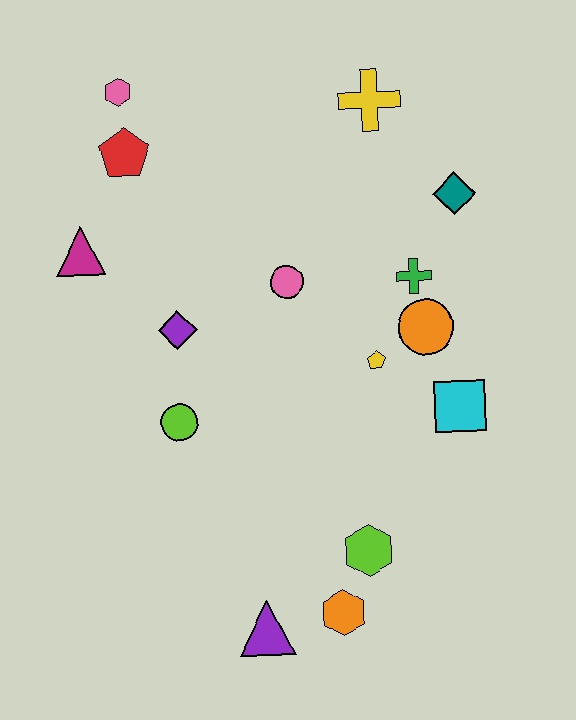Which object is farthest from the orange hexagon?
The pink hexagon is farthest from the orange hexagon.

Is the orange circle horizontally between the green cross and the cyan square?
Yes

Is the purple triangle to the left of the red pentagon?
No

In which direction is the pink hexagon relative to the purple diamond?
The pink hexagon is above the purple diamond.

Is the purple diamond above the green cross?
No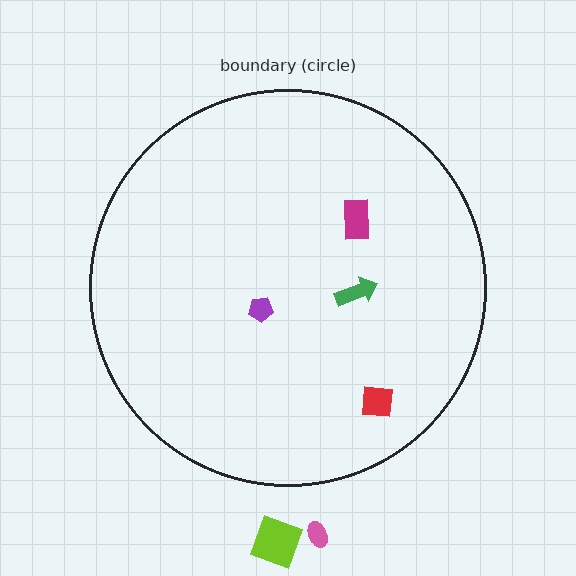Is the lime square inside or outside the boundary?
Outside.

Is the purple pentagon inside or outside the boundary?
Inside.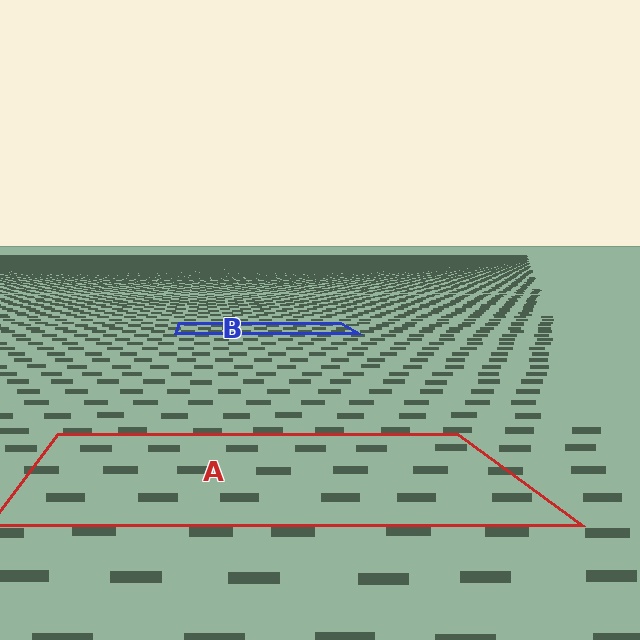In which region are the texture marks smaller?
The texture marks are smaller in region B, because it is farther away.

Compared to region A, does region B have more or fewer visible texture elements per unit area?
Region B has more texture elements per unit area — they are packed more densely because it is farther away.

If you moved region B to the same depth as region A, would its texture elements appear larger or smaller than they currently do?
They would appear larger. At a closer depth, the same texture elements are projected at a bigger on-screen size.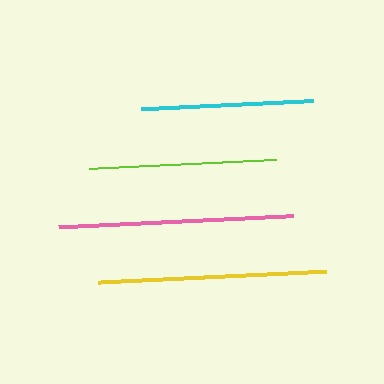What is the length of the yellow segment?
The yellow segment is approximately 228 pixels long.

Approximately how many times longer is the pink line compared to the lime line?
The pink line is approximately 1.3 times the length of the lime line.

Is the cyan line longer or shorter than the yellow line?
The yellow line is longer than the cyan line.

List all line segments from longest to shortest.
From longest to shortest: pink, yellow, lime, cyan.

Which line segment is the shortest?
The cyan line is the shortest at approximately 172 pixels.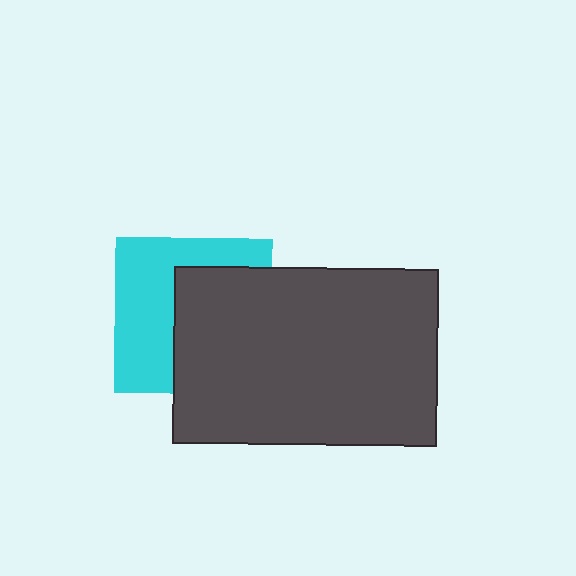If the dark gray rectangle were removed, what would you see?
You would see the complete cyan square.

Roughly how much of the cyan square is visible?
About half of it is visible (roughly 48%).